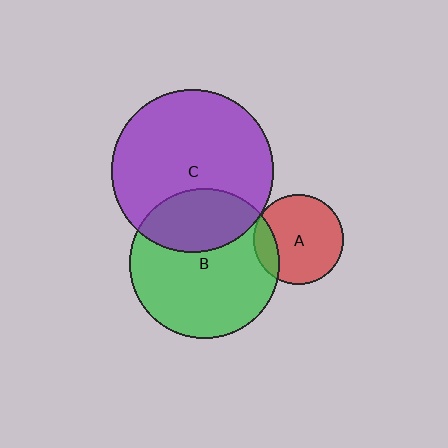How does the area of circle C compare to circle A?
Approximately 3.2 times.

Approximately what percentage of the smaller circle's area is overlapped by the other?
Approximately 15%.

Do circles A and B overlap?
Yes.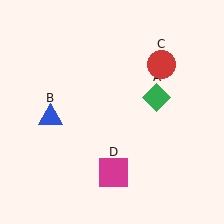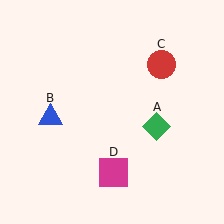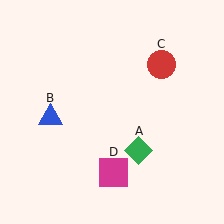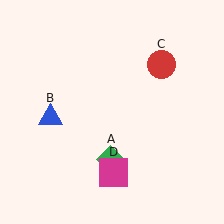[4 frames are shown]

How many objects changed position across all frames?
1 object changed position: green diamond (object A).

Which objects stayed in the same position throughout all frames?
Blue triangle (object B) and red circle (object C) and magenta square (object D) remained stationary.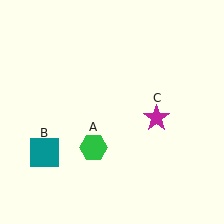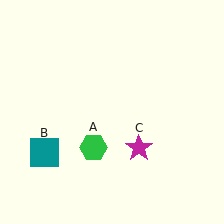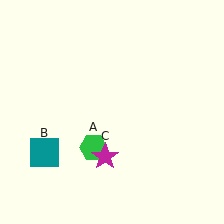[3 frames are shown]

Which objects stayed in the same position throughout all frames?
Green hexagon (object A) and teal square (object B) remained stationary.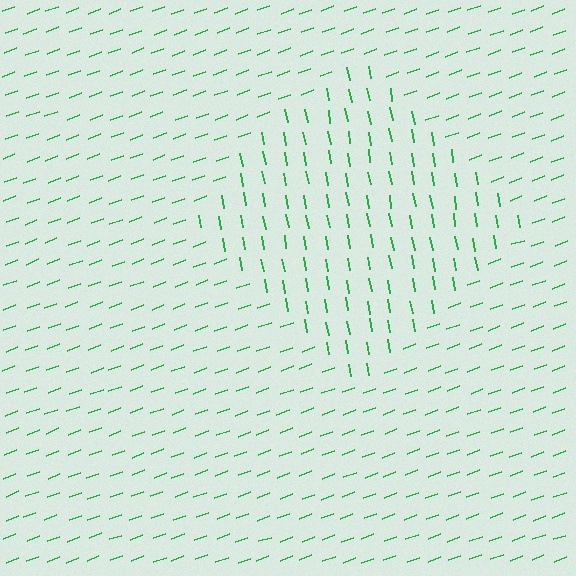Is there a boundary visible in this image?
Yes, there is a texture boundary formed by a change in line orientation.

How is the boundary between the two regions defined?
The boundary is defined purely by a change in line orientation (approximately 80 degrees difference). All lines are the same color and thickness.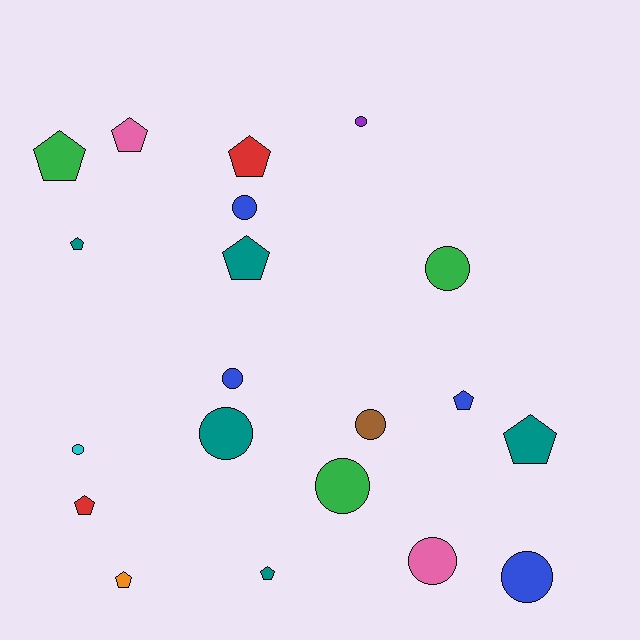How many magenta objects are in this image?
There are no magenta objects.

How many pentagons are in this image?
There are 10 pentagons.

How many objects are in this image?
There are 20 objects.